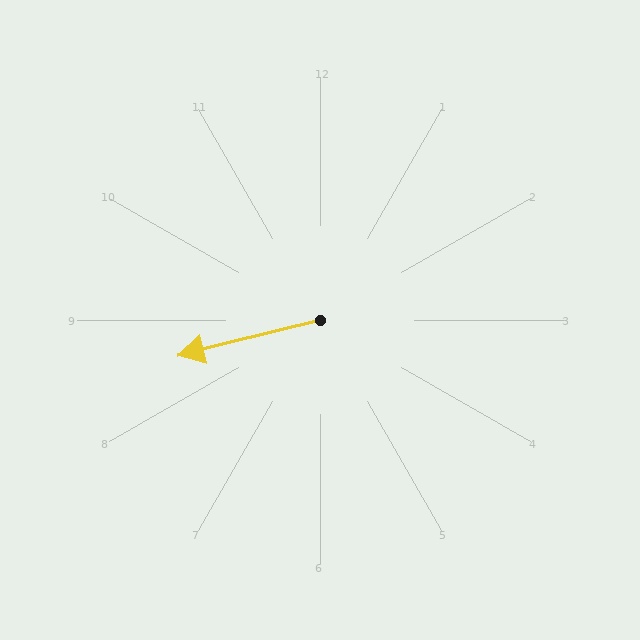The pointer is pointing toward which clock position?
Roughly 9 o'clock.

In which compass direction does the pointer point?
West.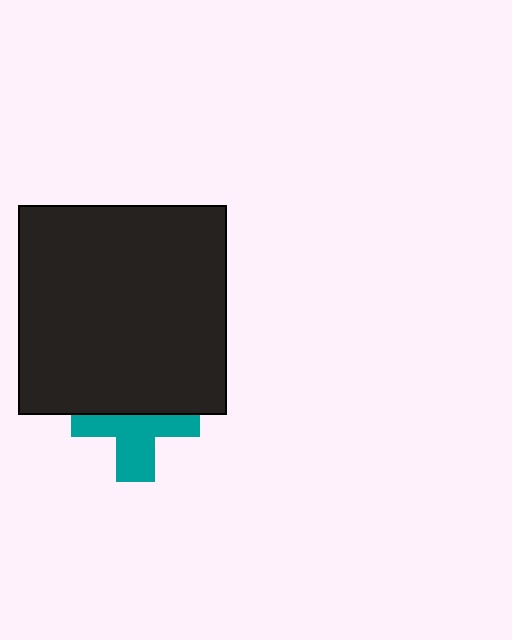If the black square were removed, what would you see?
You would see the complete teal cross.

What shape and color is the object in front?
The object in front is a black square.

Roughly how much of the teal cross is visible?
About half of it is visible (roughly 53%).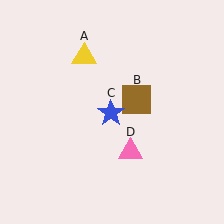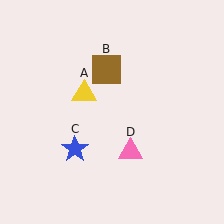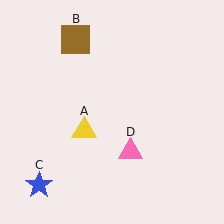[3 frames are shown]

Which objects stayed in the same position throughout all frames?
Pink triangle (object D) remained stationary.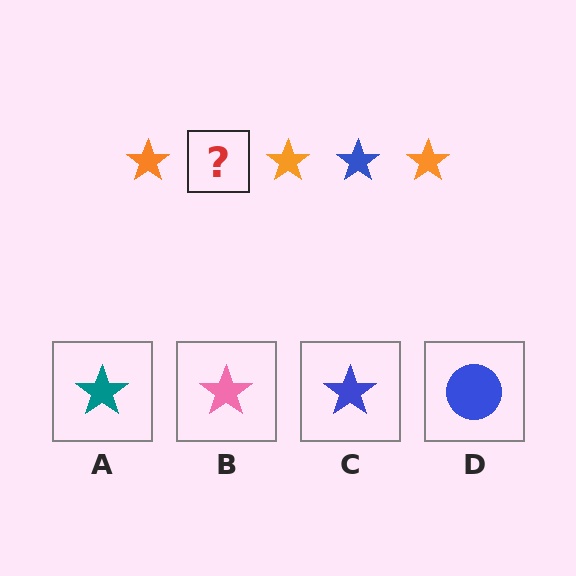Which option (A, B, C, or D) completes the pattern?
C.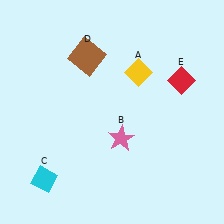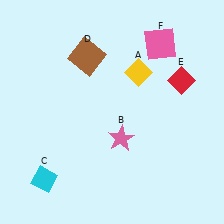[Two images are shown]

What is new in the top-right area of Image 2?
A pink square (F) was added in the top-right area of Image 2.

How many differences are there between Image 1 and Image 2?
There is 1 difference between the two images.